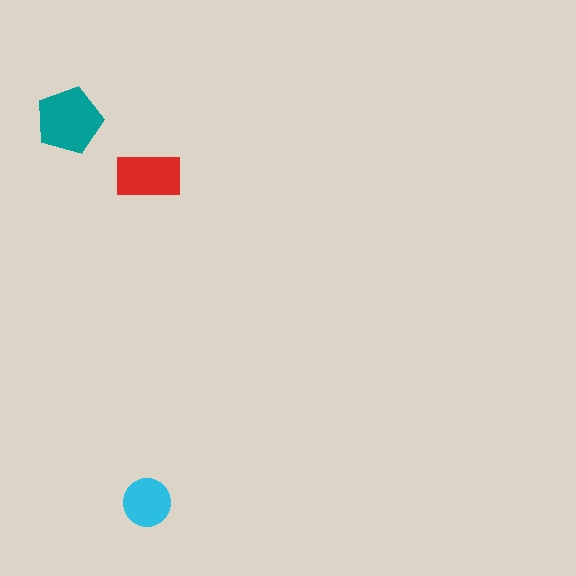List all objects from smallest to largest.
The cyan circle, the red rectangle, the teal pentagon.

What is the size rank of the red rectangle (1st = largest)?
2nd.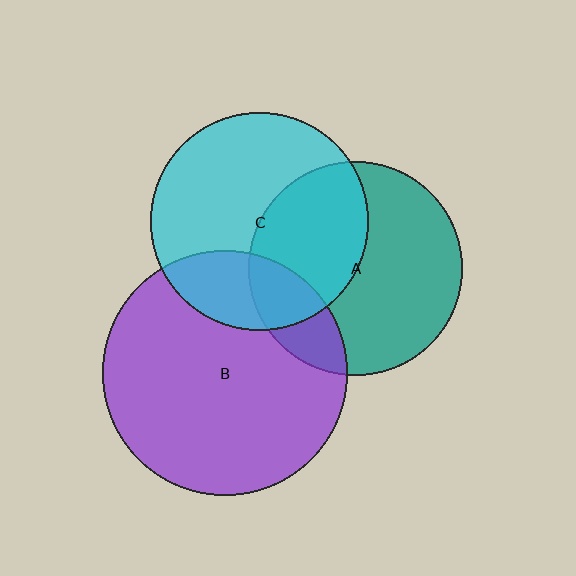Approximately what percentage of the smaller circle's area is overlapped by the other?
Approximately 40%.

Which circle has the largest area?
Circle B (purple).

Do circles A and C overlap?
Yes.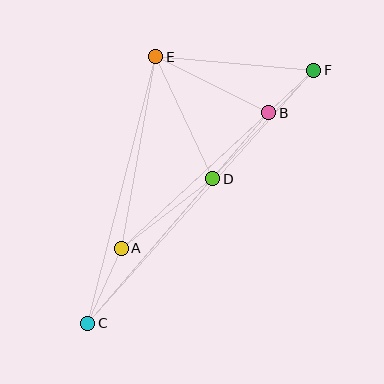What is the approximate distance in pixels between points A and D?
The distance between A and D is approximately 115 pixels.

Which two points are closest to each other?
Points B and F are closest to each other.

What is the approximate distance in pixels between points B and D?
The distance between B and D is approximately 87 pixels.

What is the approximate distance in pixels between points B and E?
The distance between B and E is approximately 126 pixels.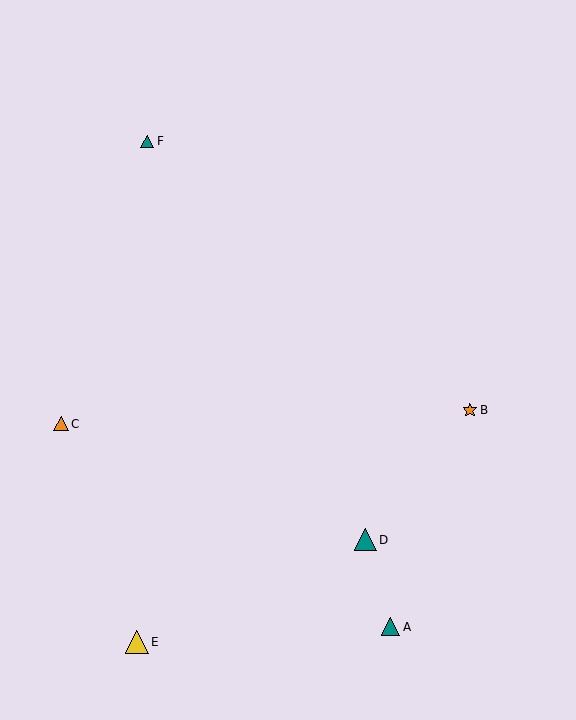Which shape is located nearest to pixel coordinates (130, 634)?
The yellow triangle (labeled E) at (137, 642) is nearest to that location.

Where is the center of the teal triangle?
The center of the teal triangle is at (391, 627).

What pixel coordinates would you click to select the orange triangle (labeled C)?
Click at (61, 424) to select the orange triangle C.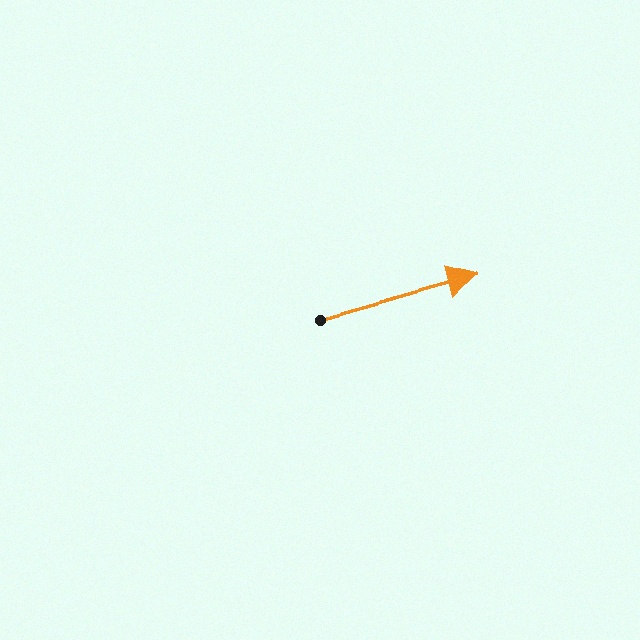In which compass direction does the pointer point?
East.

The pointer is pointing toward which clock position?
Roughly 2 o'clock.